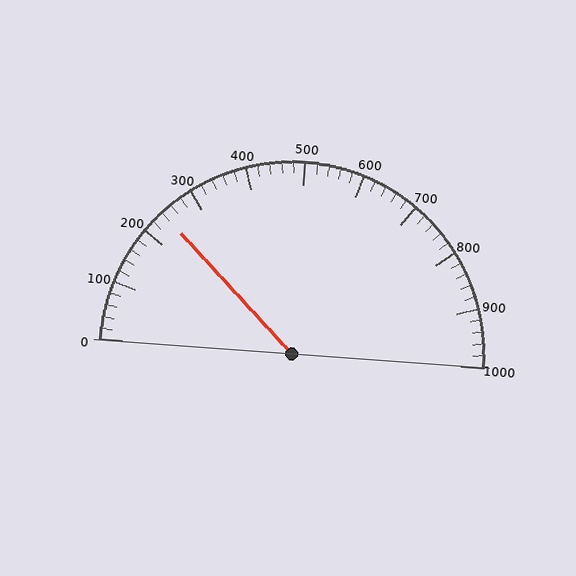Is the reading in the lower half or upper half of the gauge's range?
The reading is in the lower half of the range (0 to 1000).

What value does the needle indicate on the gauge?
The needle indicates approximately 240.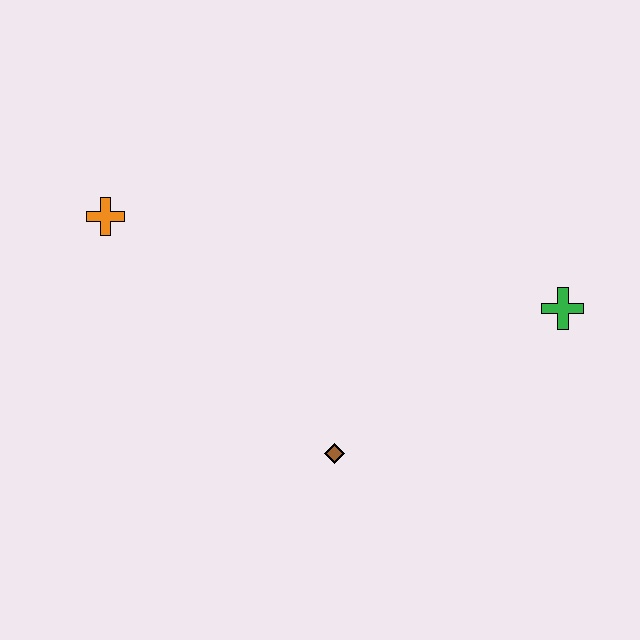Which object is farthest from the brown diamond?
The orange cross is farthest from the brown diamond.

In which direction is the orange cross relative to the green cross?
The orange cross is to the left of the green cross.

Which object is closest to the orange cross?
The brown diamond is closest to the orange cross.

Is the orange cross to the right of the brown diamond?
No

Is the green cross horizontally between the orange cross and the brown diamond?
No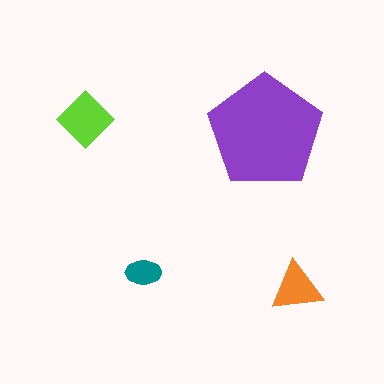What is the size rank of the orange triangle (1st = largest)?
3rd.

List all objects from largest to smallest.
The purple pentagon, the lime diamond, the orange triangle, the teal ellipse.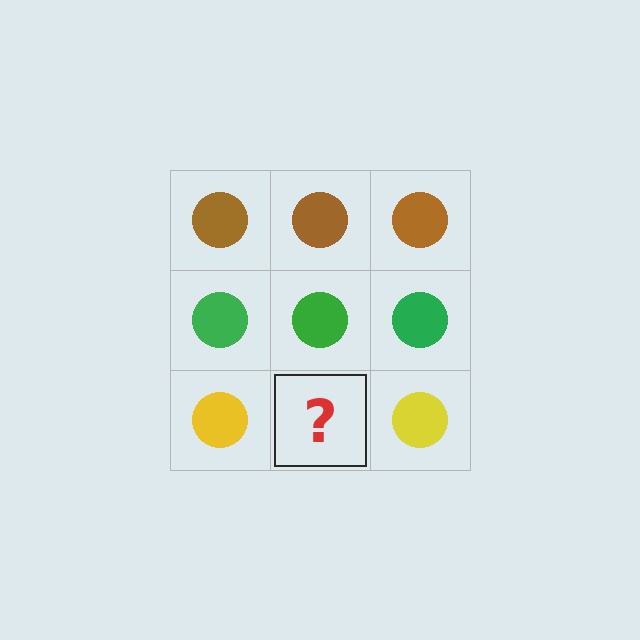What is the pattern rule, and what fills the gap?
The rule is that each row has a consistent color. The gap should be filled with a yellow circle.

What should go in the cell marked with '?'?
The missing cell should contain a yellow circle.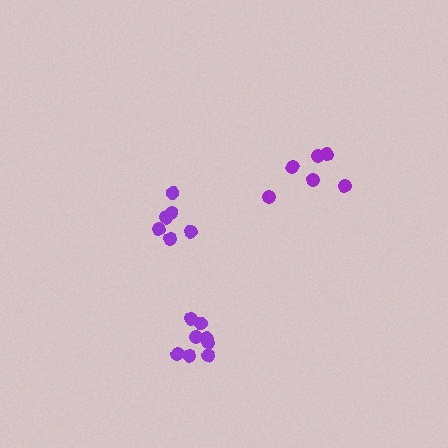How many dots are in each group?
Group 1: 6 dots, Group 2: 8 dots, Group 3: 6 dots (20 total).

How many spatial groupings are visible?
There are 3 spatial groupings.